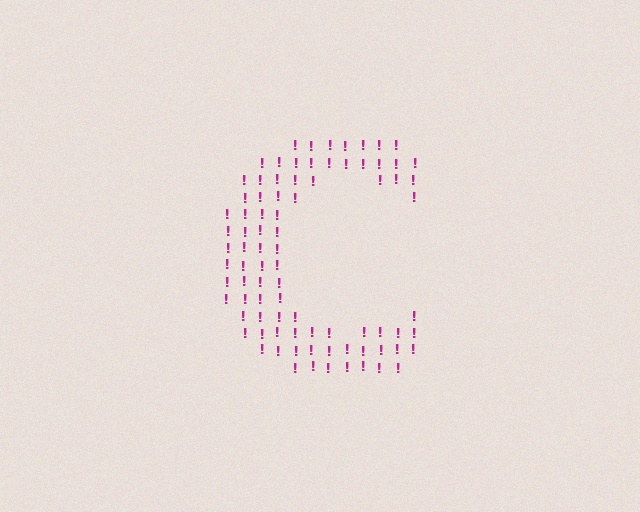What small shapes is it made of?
It is made of small exclamation marks.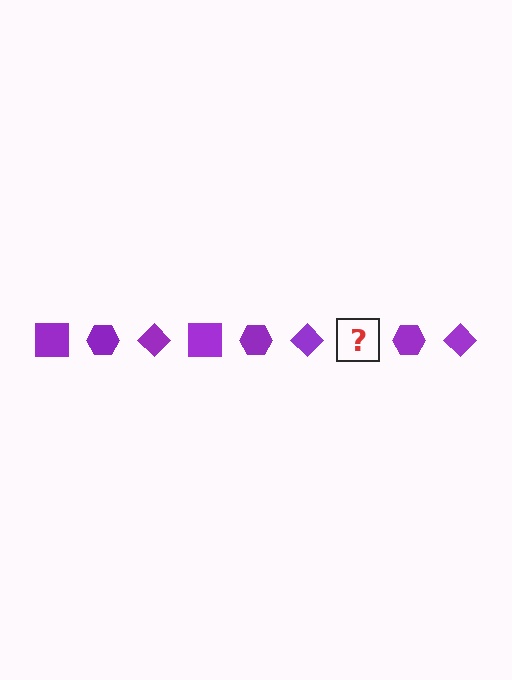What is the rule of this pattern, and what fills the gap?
The rule is that the pattern cycles through square, hexagon, diamond shapes in purple. The gap should be filled with a purple square.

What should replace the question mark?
The question mark should be replaced with a purple square.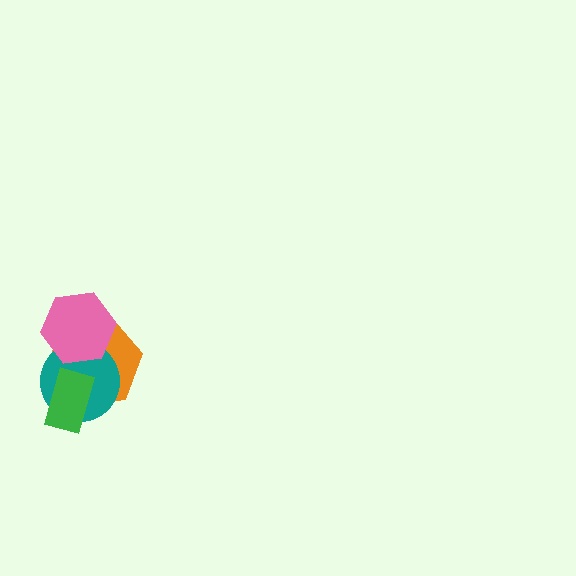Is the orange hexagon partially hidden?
Yes, it is partially covered by another shape.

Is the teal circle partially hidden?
Yes, it is partially covered by another shape.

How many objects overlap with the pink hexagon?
2 objects overlap with the pink hexagon.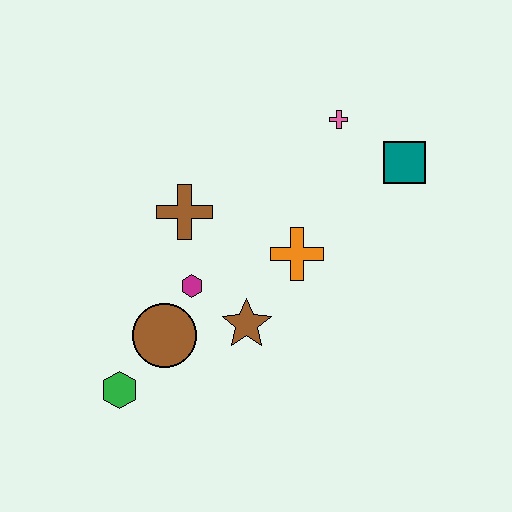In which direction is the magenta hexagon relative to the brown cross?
The magenta hexagon is below the brown cross.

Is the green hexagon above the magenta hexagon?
No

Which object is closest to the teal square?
The pink cross is closest to the teal square.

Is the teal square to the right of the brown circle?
Yes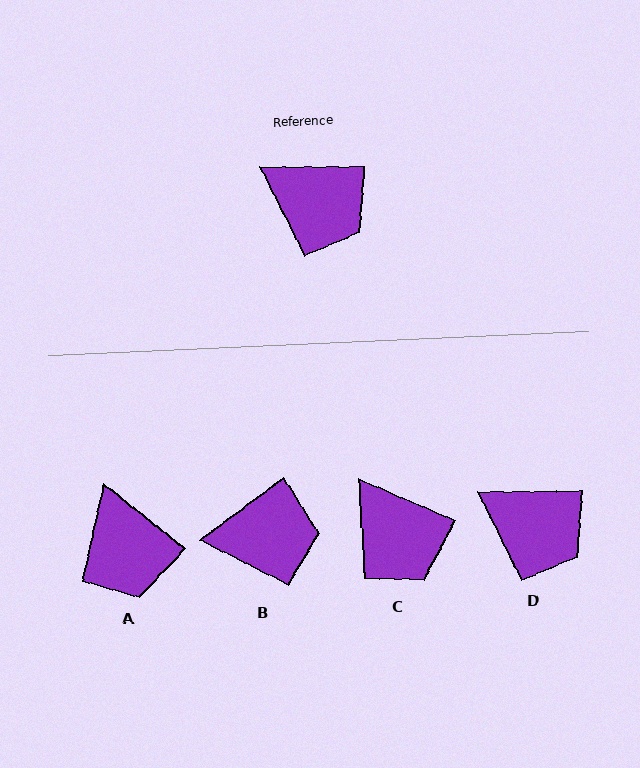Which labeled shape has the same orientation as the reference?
D.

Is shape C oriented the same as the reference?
No, it is off by about 23 degrees.